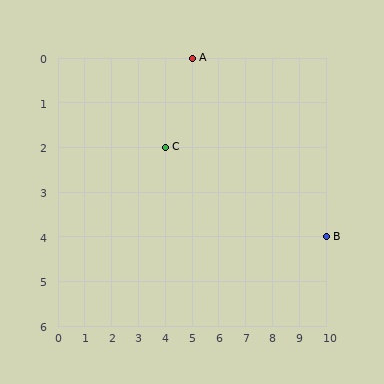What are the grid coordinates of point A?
Point A is at grid coordinates (5, 0).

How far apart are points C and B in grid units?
Points C and B are 6 columns and 2 rows apart (about 6.3 grid units diagonally).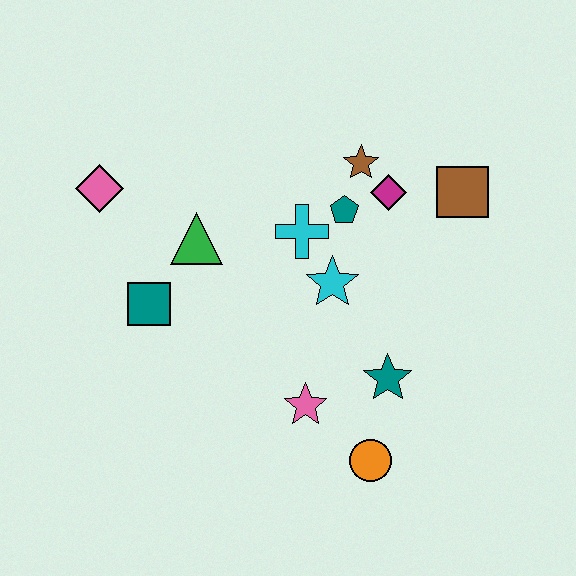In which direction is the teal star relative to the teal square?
The teal star is to the right of the teal square.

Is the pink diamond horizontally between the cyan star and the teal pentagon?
No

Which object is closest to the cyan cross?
The teal pentagon is closest to the cyan cross.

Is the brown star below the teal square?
No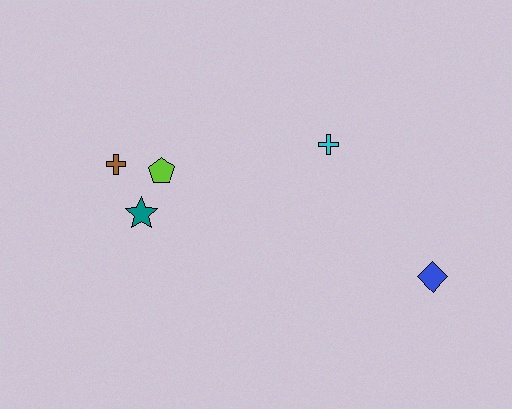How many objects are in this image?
There are 5 objects.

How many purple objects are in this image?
There are no purple objects.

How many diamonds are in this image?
There is 1 diamond.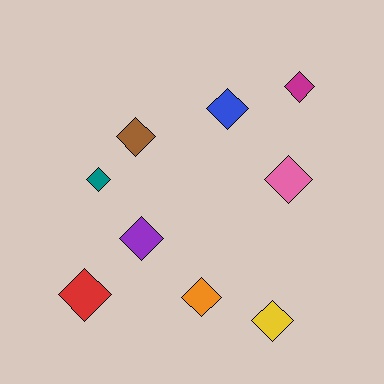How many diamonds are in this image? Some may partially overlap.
There are 9 diamonds.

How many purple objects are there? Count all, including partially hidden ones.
There is 1 purple object.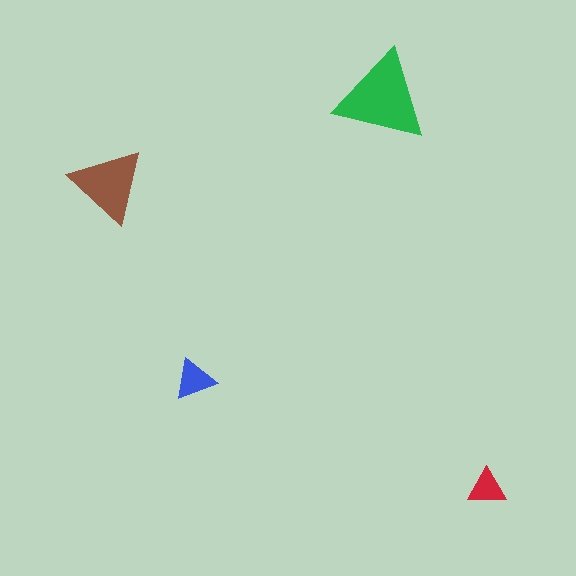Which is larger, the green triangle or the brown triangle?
The green one.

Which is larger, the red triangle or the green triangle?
The green one.